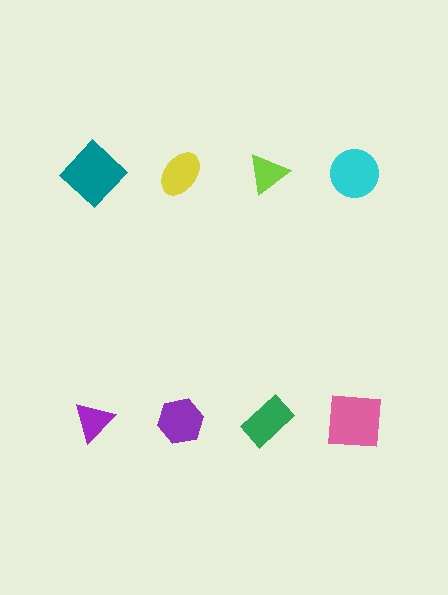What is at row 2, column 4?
A pink square.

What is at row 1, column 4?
A cyan circle.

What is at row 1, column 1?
A teal diamond.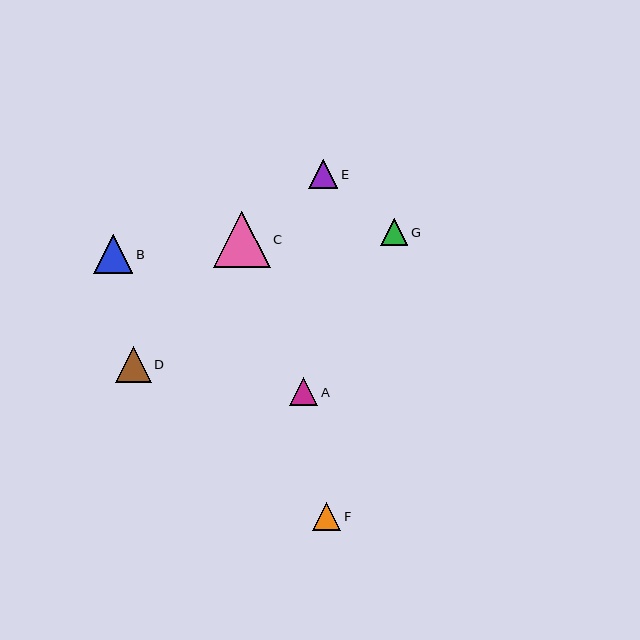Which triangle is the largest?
Triangle C is the largest with a size of approximately 57 pixels.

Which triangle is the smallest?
Triangle G is the smallest with a size of approximately 28 pixels.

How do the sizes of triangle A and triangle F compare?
Triangle A and triangle F are approximately the same size.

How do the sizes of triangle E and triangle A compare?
Triangle E and triangle A are approximately the same size.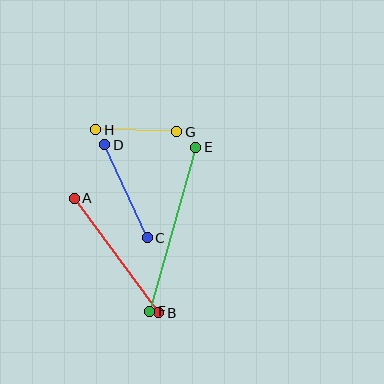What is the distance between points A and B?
The distance is approximately 142 pixels.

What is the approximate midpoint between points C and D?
The midpoint is at approximately (126, 191) pixels.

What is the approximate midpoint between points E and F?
The midpoint is at approximately (173, 229) pixels.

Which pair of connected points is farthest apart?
Points E and F are farthest apart.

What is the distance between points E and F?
The distance is approximately 170 pixels.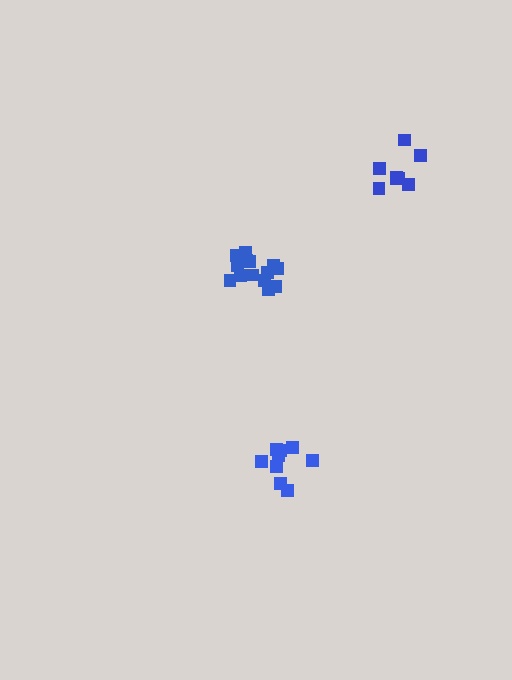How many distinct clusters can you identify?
There are 3 distinct clusters.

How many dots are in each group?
Group 1: 10 dots, Group 2: 14 dots, Group 3: 8 dots (32 total).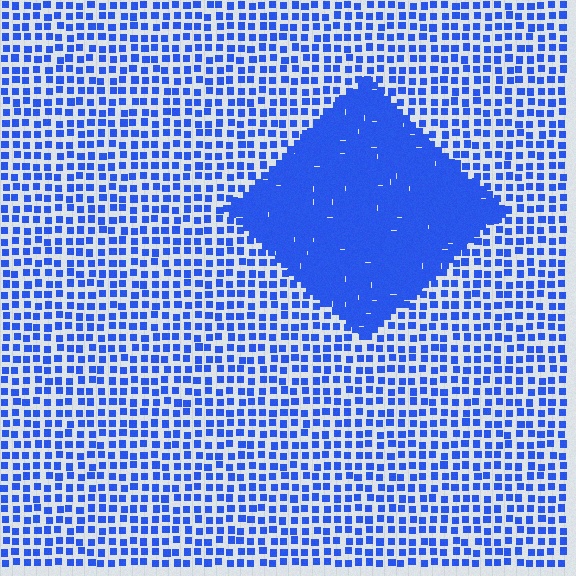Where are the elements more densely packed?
The elements are more densely packed inside the diamond boundary.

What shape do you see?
I see a diamond.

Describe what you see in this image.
The image contains small blue elements arranged at two different densities. A diamond-shaped region is visible where the elements are more densely packed than the surrounding area.